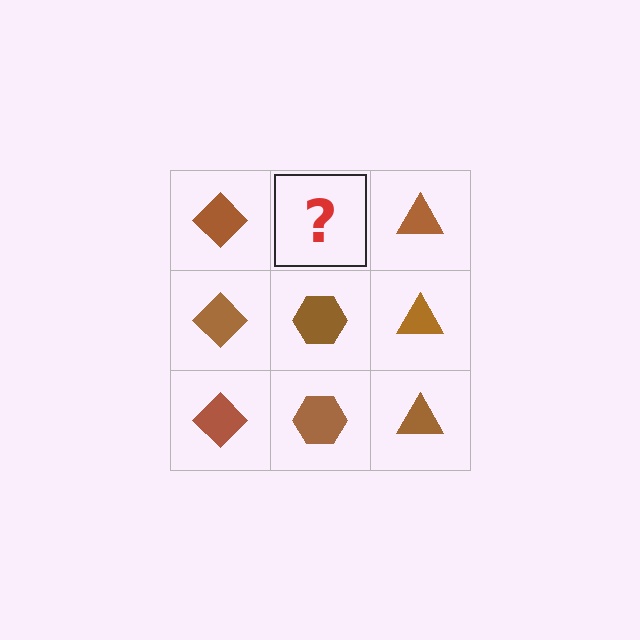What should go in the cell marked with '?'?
The missing cell should contain a brown hexagon.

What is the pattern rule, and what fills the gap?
The rule is that each column has a consistent shape. The gap should be filled with a brown hexagon.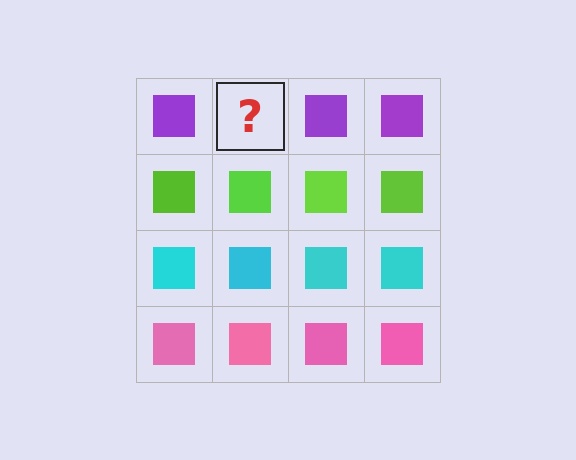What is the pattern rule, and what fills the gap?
The rule is that each row has a consistent color. The gap should be filled with a purple square.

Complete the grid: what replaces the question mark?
The question mark should be replaced with a purple square.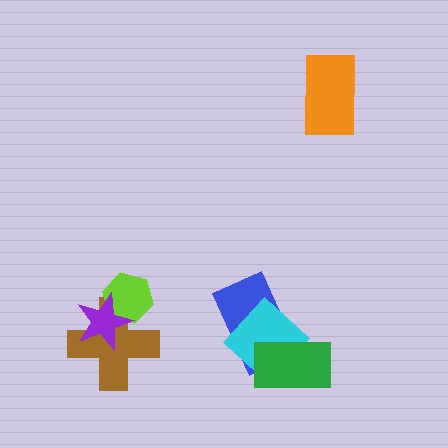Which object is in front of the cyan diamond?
The green rectangle is in front of the cyan diamond.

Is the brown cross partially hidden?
Yes, it is partially covered by another shape.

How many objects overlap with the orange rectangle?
0 objects overlap with the orange rectangle.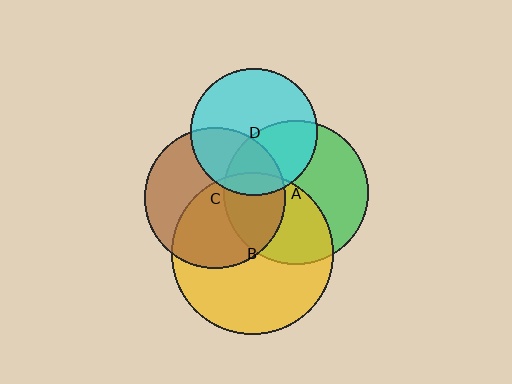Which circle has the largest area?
Circle B (yellow).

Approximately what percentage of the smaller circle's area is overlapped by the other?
Approximately 35%.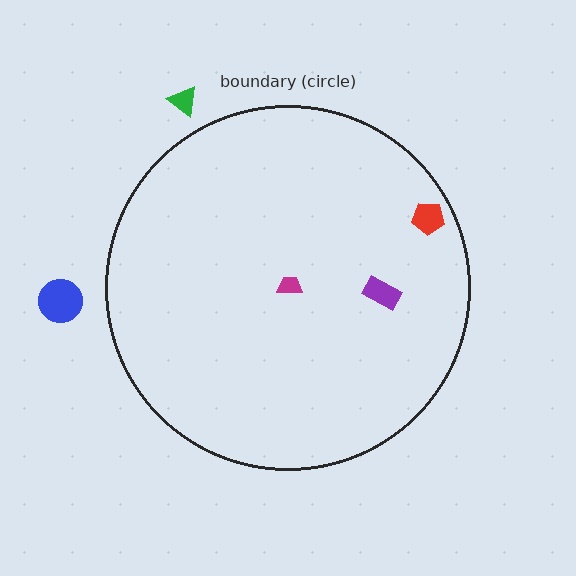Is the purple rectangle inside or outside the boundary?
Inside.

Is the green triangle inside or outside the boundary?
Outside.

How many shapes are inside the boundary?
3 inside, 2 outside.